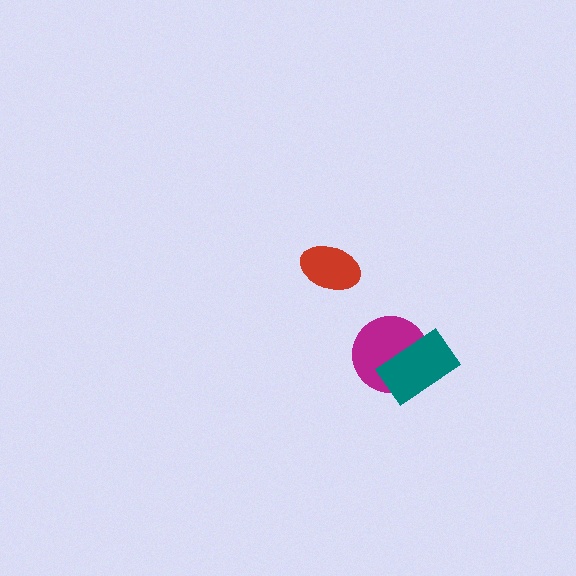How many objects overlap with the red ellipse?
0 objects overlap with the red ellipse.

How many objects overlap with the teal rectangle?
1 object overlaps with the teal rectangle.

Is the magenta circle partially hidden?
Yes, it is partially covered by another shape.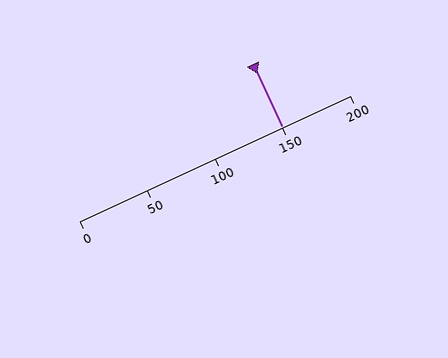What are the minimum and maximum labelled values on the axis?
The axis runs from 0 to 200.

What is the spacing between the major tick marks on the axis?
The major ticks are spaced 50 apart.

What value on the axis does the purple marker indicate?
The marker indicates approximately 150.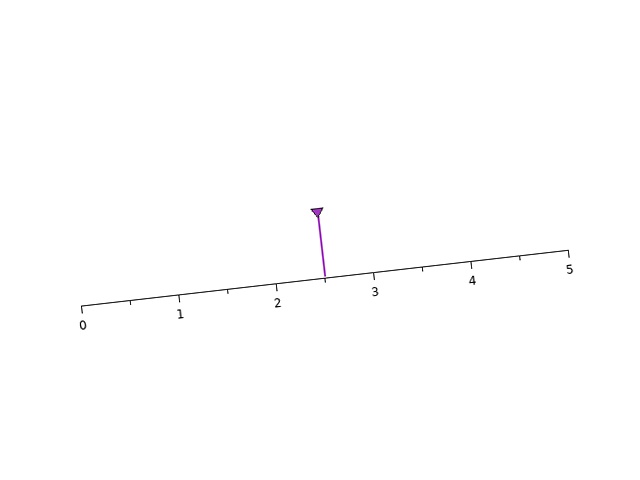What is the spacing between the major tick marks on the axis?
The major ticks are spaced 1 apart.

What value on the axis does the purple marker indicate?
The marker indicates approximately 2.5.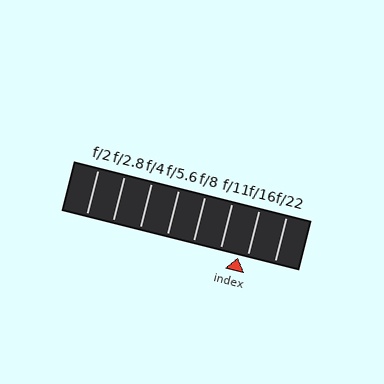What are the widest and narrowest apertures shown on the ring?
The widest aperture shown is f/2 and the narrowest is f/22.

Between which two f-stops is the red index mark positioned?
The index mark is between f/11 and f/16.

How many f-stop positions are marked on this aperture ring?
There are 8 f-stop positions marked.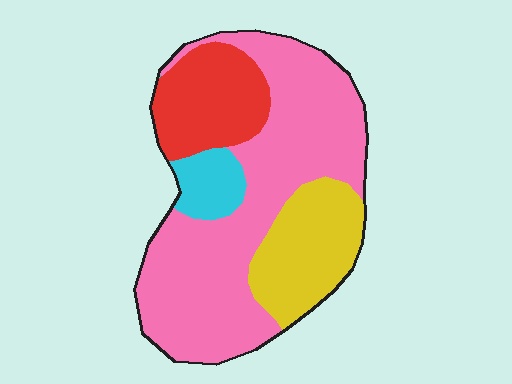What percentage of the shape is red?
Red takes up about one sixth (1/6) of the shape.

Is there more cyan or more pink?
Pink.